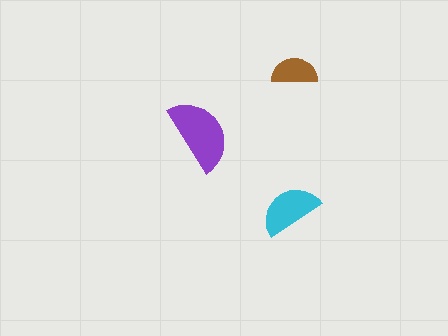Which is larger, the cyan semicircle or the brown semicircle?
The cyan one.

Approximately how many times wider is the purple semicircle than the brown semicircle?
About 1.5 times wider.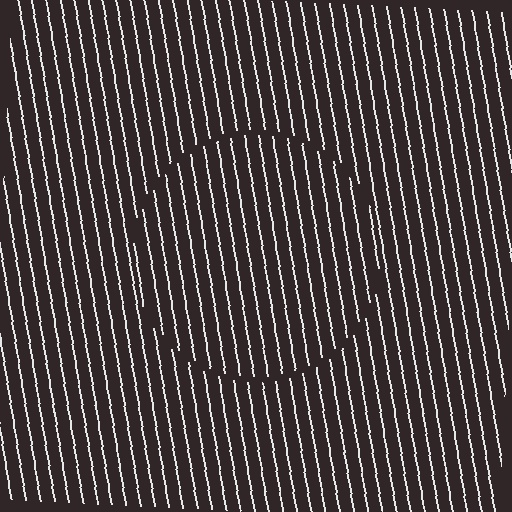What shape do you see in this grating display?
An illusory circle. The interior of the shape contains the same grating, shifted by half a period — the contour is defined by the phase discontinuity where line-ends from the inner and outer gratings abut.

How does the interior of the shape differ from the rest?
The interior of the shape contains the same grating, shifted by half a period — the contour is defined by the phase discontinuity where line-ends from the inner and outer gratings abut.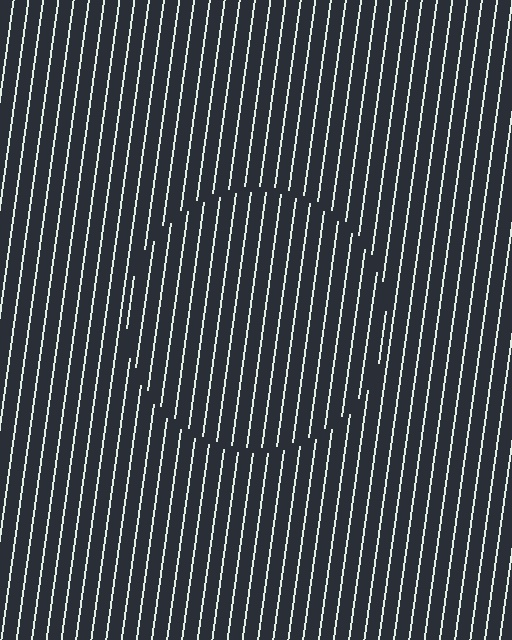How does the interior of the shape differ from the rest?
The interior of the shape contains the same grating, shifted by half a period — the contour is defined by the phase discontinuity where line-ends from the inner and outer gratings abut.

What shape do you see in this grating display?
An illusory circle. The interior of the shape contains the same grating, shifted by half a period — the contour is defined by the phase discontinuity where line-ends from the inner and outer gratings abut.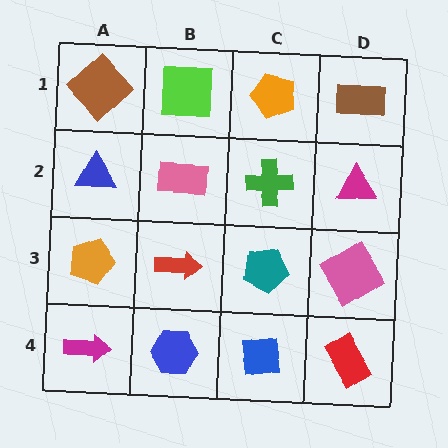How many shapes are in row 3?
4 shapes.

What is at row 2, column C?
A green cross.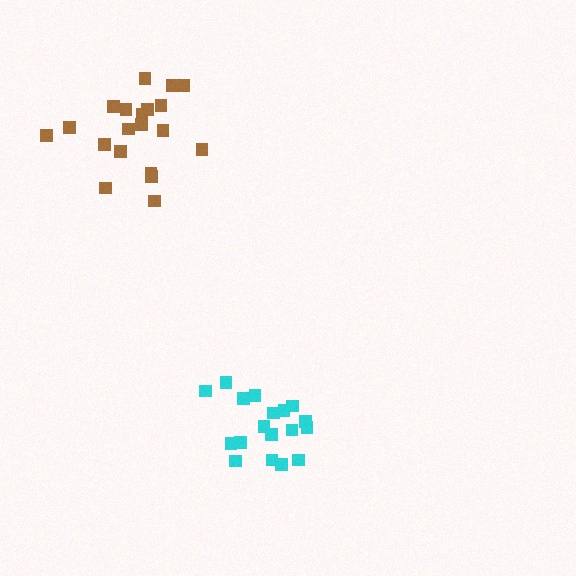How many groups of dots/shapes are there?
There are 2 groups.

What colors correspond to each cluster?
The clusters are colored: cyan, brown.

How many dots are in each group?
Group 1: 18 dots, Group 2: 20 dots (38 total).